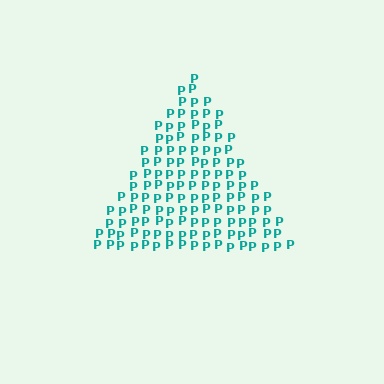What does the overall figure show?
The overall figure shows a triangle.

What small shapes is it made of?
It is made of small letter P's.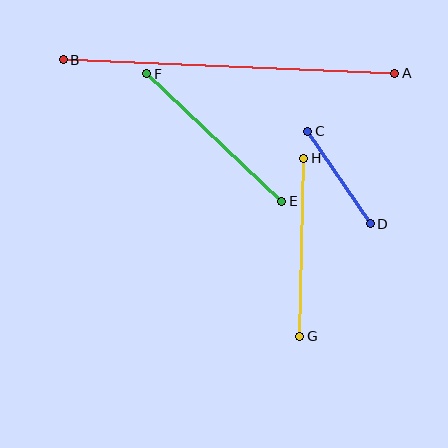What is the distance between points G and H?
The distance is approximately 178 pixels.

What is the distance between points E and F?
The distance is approximately 186 pixels.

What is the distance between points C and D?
The distance is approximately 112 pixels.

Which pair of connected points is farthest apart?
Points A and B are farthest apart.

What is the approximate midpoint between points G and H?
The midpoint is at approximately (302, 247) pixels.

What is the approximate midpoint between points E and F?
The midpoint is at approximately (214, 138) pixels.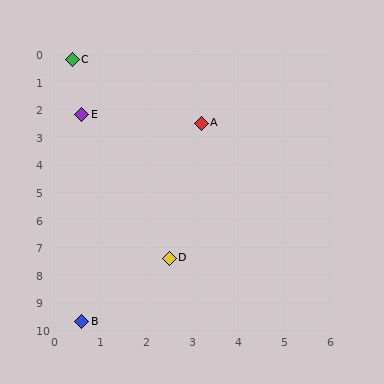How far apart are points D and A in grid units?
Points D and A are about 4.9 grid units apart.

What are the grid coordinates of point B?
Point B is at approximately (0.6, 9.7).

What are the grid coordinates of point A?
Point A is at approximately (3.2, 2.5).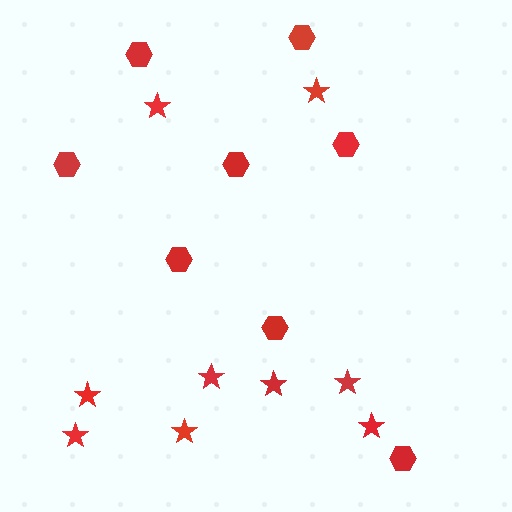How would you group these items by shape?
There are 2 groups: one group of hexagons (8) and one group of stars (9).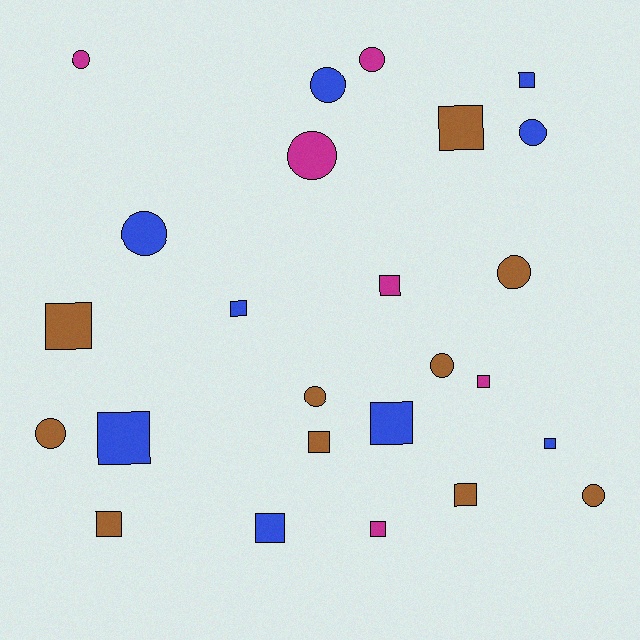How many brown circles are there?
There are 5 brown circles.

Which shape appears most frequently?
Square, with 14 objects.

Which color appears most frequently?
Brown, with 10 objects.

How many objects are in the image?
There are 25 objects.